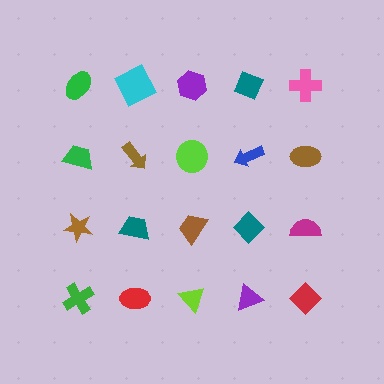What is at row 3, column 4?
A teal diamond.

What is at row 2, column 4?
A blue arrow.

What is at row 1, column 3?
A purple hexagon.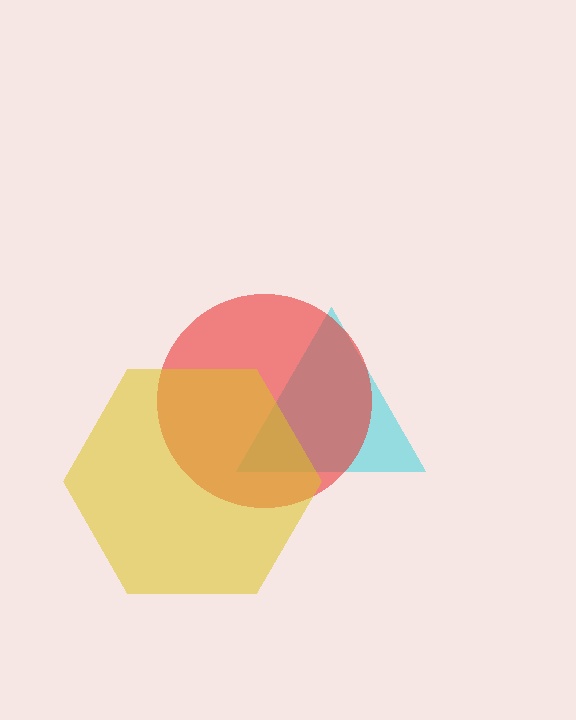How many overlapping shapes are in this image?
There are 3 overlapping shapes in the image.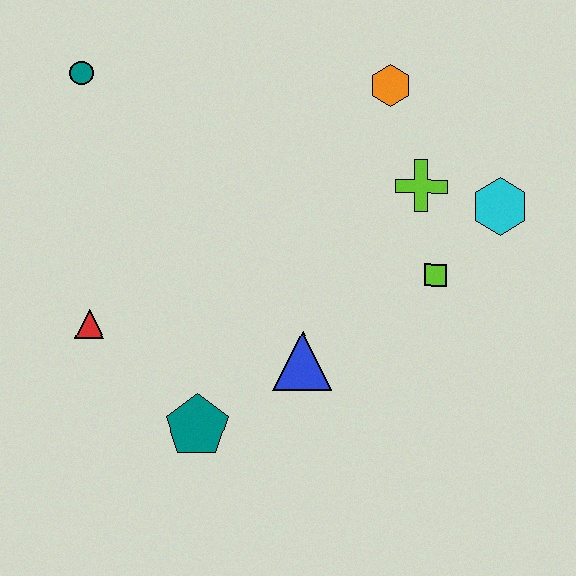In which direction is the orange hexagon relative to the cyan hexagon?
The orange hexagon is above the cyan hexagon.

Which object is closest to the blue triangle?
The teal pentagon is closest to the blue triangle.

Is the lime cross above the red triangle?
Yes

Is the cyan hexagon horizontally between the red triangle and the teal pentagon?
No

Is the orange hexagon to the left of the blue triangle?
No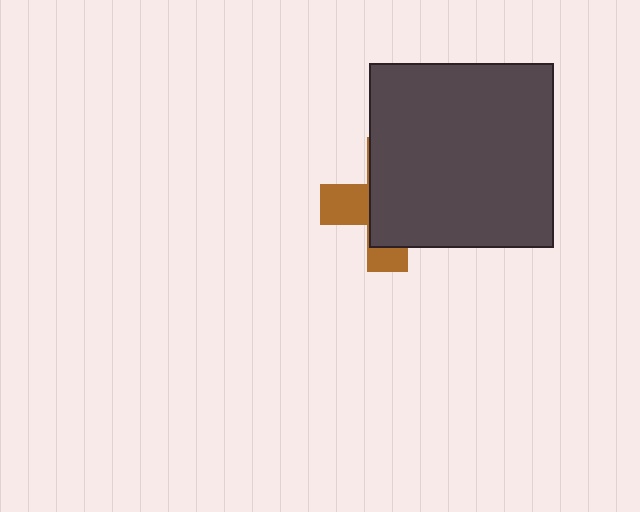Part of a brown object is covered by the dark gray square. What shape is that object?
It is a cross.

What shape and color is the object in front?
The object in front is a dark gray square.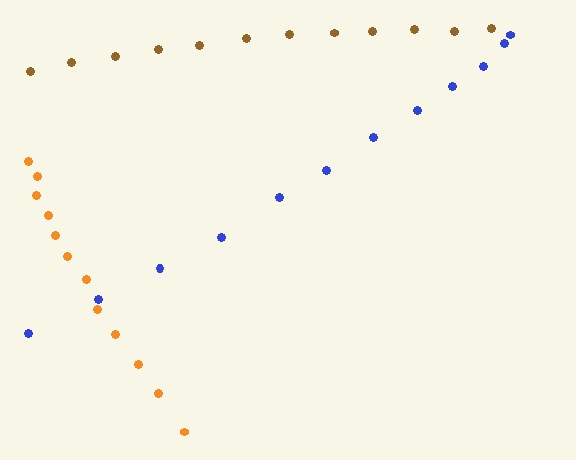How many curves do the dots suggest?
There are 3 distinct paths.